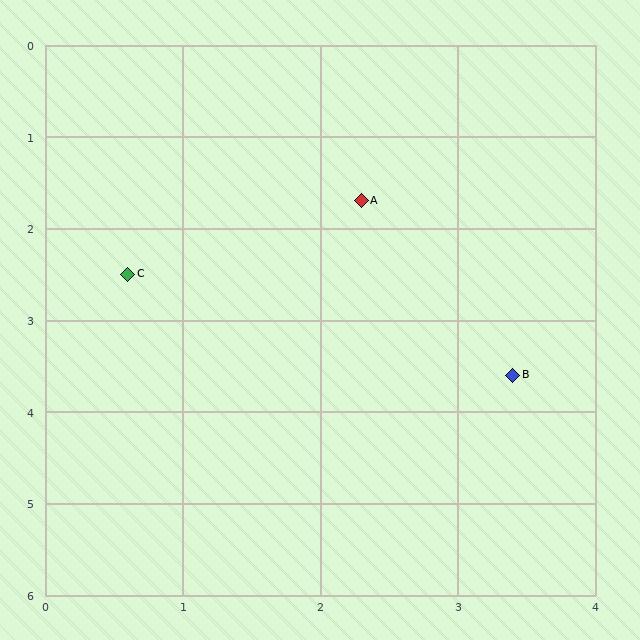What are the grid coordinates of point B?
Point B is at approximately (3.4, 3.6).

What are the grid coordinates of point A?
Point A is at approximately (2.3, 1.7).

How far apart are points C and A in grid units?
Points C and A are about 1.9 grid units apart.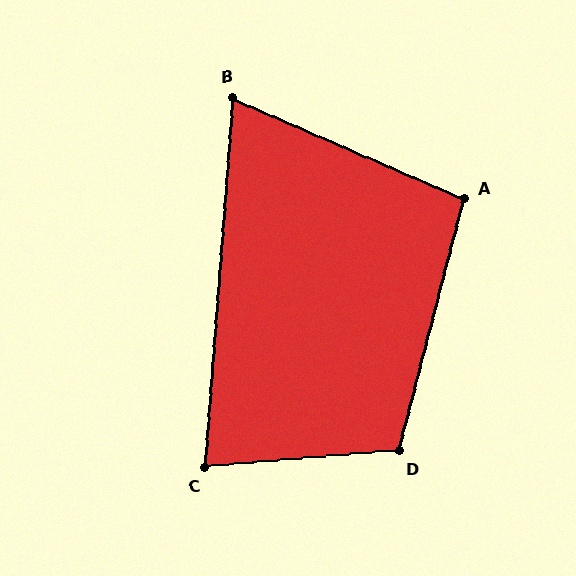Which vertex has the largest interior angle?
D, at approximately 109 degrees.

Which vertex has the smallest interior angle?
B, at approximately 71 degrees.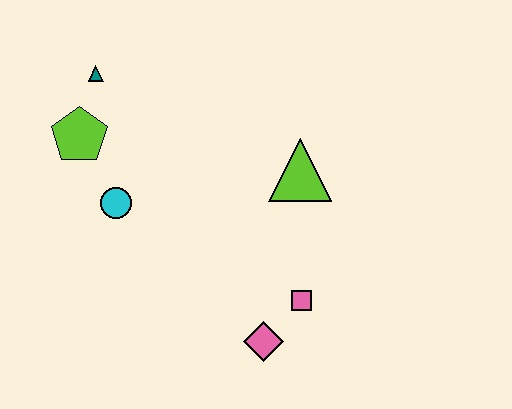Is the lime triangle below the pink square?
No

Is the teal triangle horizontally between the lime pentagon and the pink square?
Yes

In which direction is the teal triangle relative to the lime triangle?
The teal triangle is to the left of the lime triangle.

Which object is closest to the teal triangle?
The lime pentagon is closest to the teal triangle.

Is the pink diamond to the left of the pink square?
Yes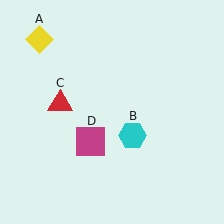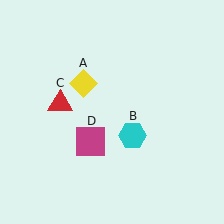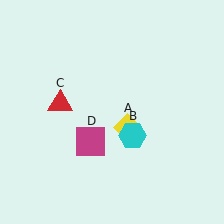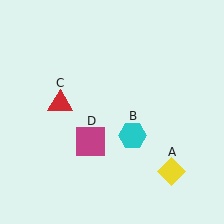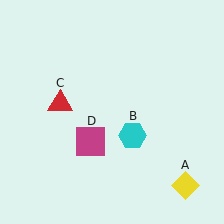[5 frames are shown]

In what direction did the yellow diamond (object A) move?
The yellow diamond (object A) moved down and to the right.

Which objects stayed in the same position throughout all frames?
Cyan hexagon (object B) and red triangle (object C) and magenta square (object D) remained stationary.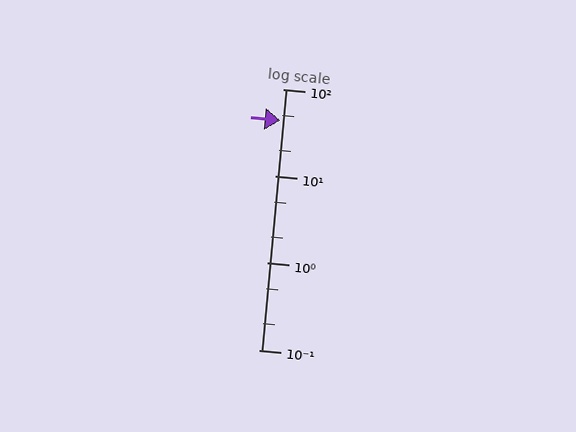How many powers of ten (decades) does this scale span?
The scale spans 3 decades, from 0.1 to 100.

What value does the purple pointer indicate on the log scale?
The pointer indicates approximately 44.